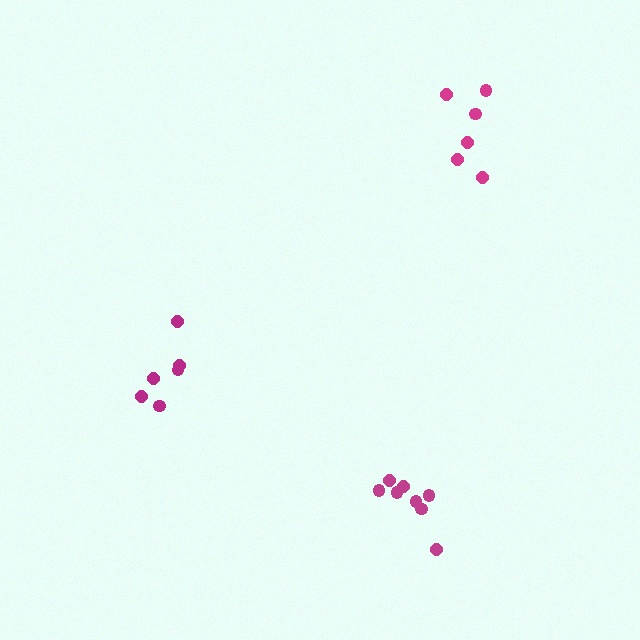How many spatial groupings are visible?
There are 3 spatial groupings.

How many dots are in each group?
Group 1: 8 dots, Group 2: 6 dots, Group 3: 6 dots (20 total).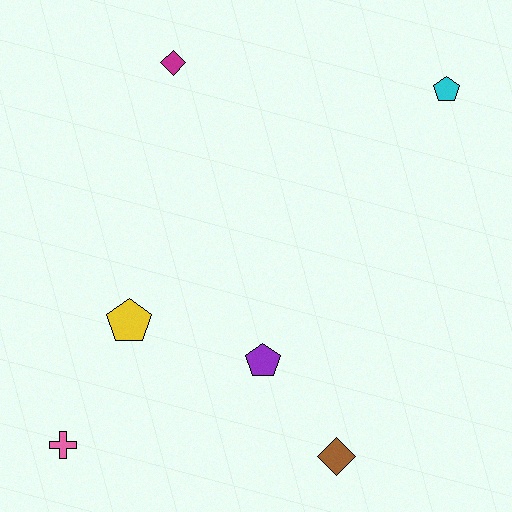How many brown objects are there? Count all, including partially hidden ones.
There is 1 brown object.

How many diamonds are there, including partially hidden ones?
There are 2 diamonds.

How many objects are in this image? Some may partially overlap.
There are 6 objects.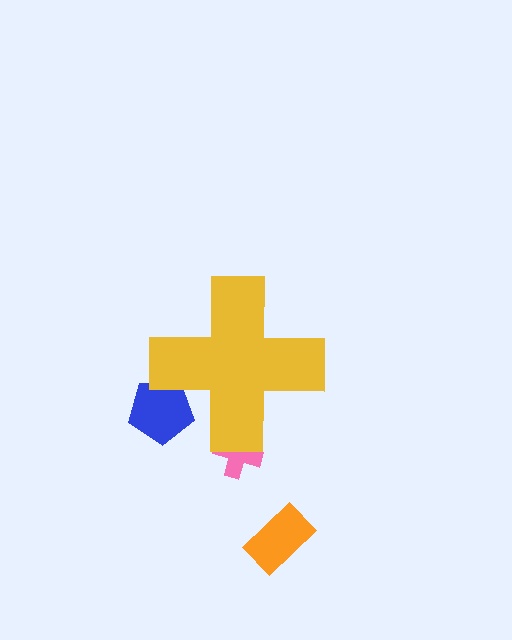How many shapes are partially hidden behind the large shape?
2 shapes are partially hidden.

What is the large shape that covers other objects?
A yellow cross.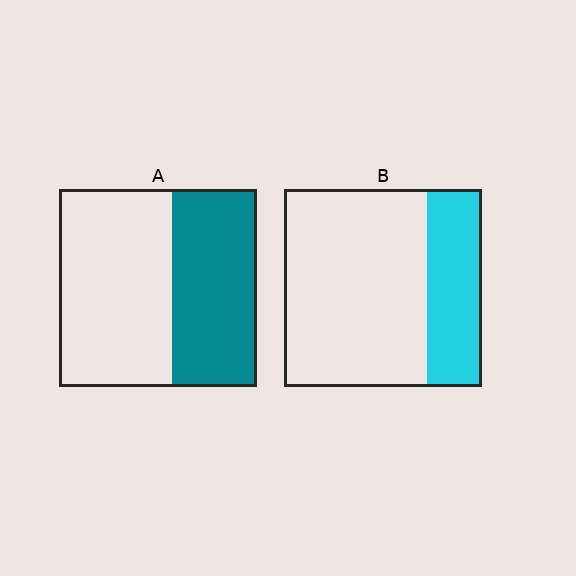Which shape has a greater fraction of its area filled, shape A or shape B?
Shape A.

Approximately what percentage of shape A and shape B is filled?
A is approximately 45% and B is approximately 30%.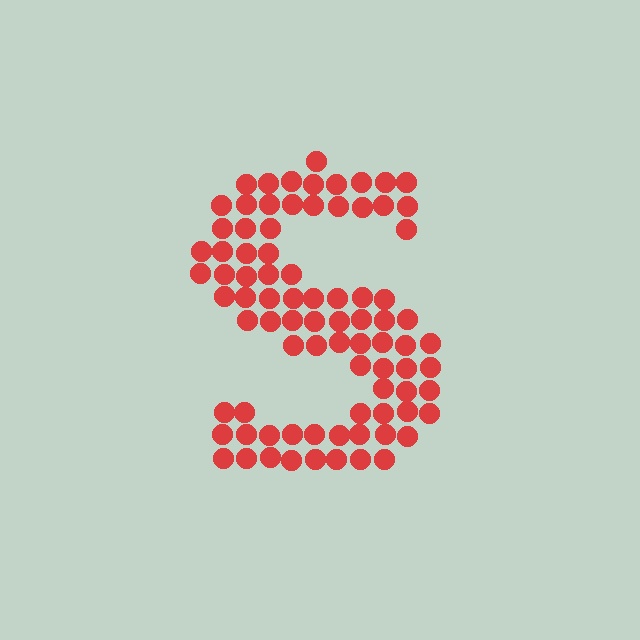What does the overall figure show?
The overall figure shows the letter S.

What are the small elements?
The small elements are circles.